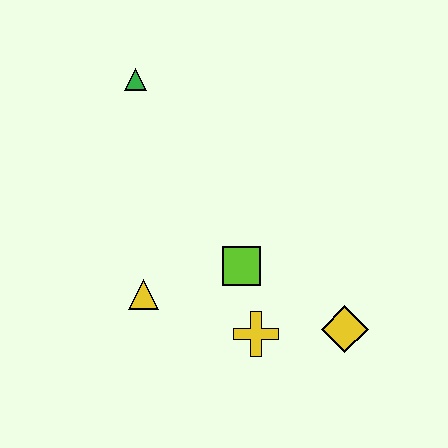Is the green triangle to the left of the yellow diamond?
Yes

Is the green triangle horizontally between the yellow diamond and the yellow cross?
No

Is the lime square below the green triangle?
Yes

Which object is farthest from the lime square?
The green triangle is farthest from the lime square.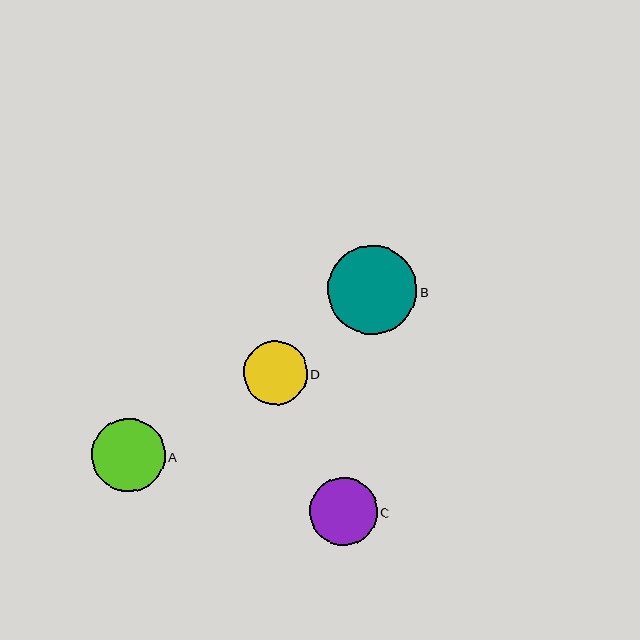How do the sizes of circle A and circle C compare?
Circle A and circle C are approximately the same size.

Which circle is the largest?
Circle B is the largest with a size of approximately 89 pixels.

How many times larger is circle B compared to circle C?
Circle B is approximately 1.3 times the size of circle C.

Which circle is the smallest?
Circle D is the smallest with a size of approximately 63 pixels.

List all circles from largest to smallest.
From largest to smallest: B, A, C, D.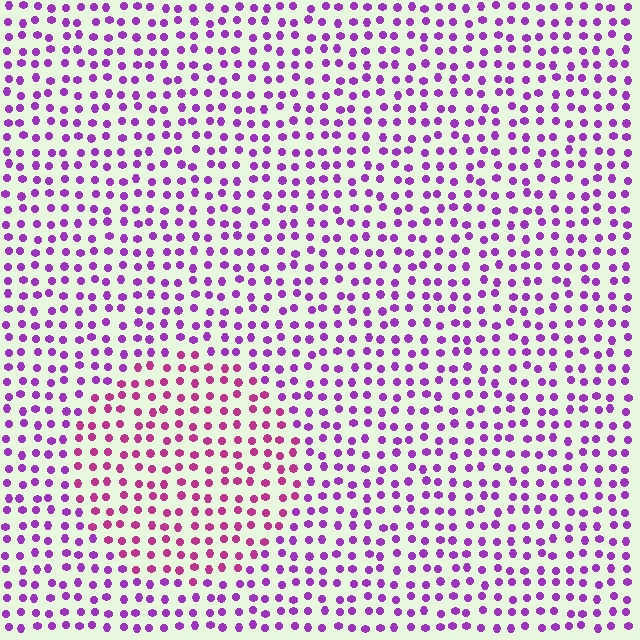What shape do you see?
I see a circle.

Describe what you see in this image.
The image is filled with small purple elements in a uniform arrangement. A circle-shaped region is visible where the elements are tinted to a slightly different hue, forming a subtle color boundary.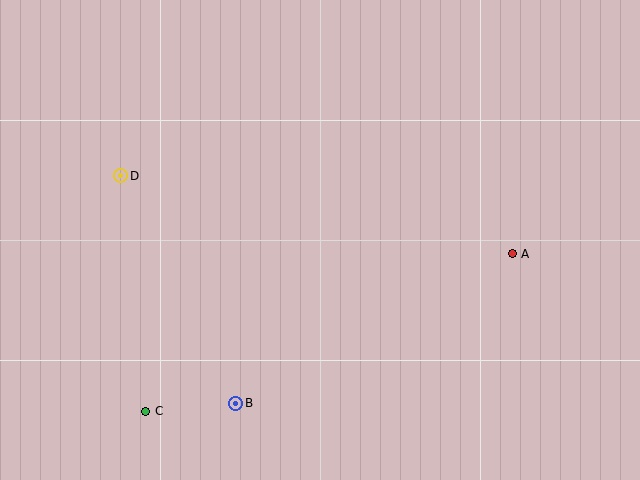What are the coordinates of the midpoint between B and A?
The midpoint between B and A is at (374, 328).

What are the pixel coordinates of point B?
Point B is at (236, 403).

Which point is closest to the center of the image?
Point B at (236, 403) is closest to the center.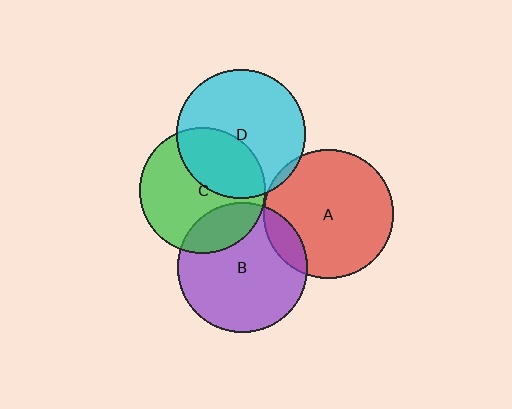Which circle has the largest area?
Circle B (purple).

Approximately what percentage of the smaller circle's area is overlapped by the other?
Approximately 20%.